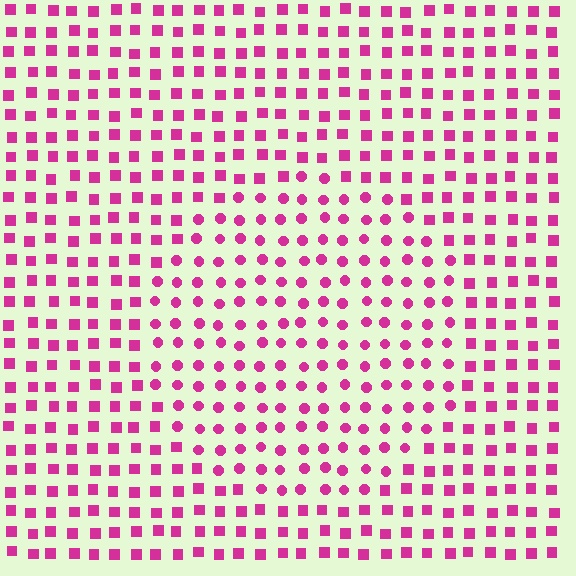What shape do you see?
I see a circle.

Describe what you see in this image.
The image is filled with small magenta elements arranged in a uniform grid. A circle-shaped region contains circles, while the surrounding area contains squares. The boundary is defined purely by the change in element shape.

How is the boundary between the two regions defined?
The boundary is defined by a change in element shape: circles inside vs. squares outside. All elements share the same color and spacing.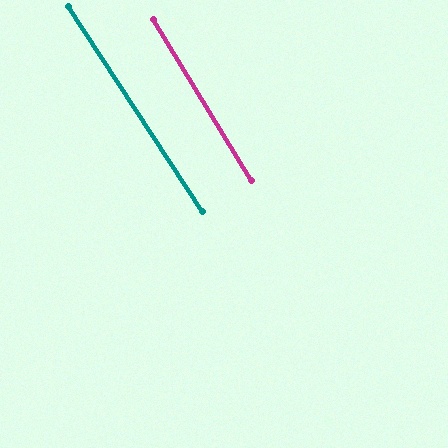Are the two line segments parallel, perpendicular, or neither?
Parallel — their directions differ by only 1.7°.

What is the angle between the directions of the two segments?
Approximately 2 degrees.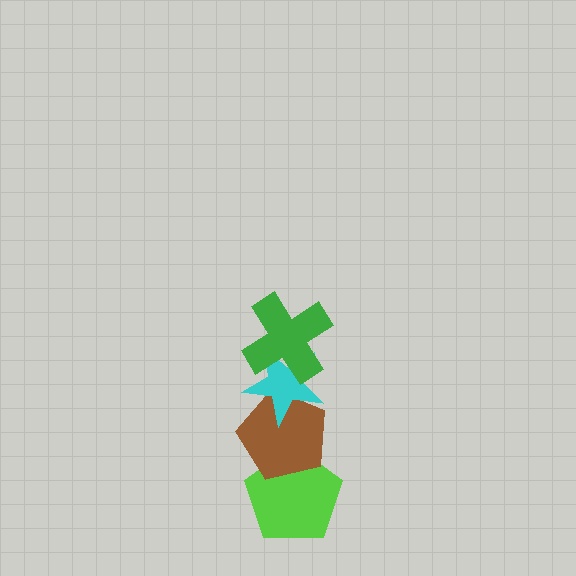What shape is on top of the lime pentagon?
The brown pentagon is on top of the lime pentagon.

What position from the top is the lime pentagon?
The lime pentagon is 4th from the top.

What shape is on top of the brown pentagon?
The cyan star is on top of the brown pentagon.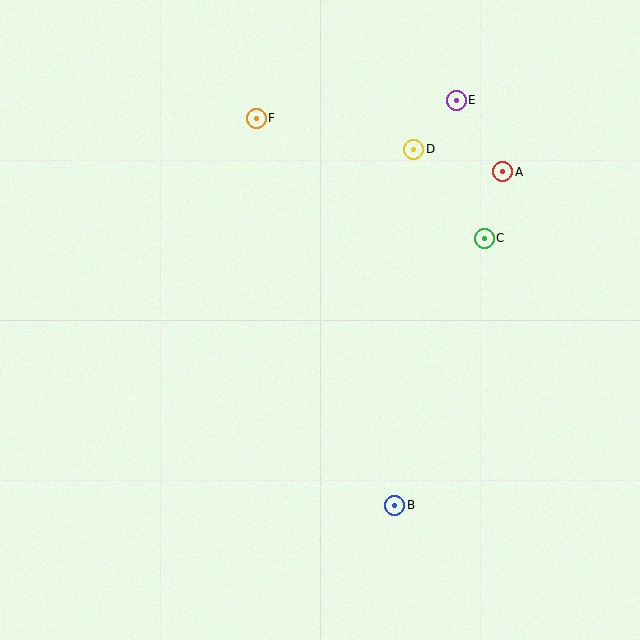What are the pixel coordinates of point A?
Point A is at (503, 172).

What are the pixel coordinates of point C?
Point C is at (484, 238).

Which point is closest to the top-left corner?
Point F is closest to the top-left corner.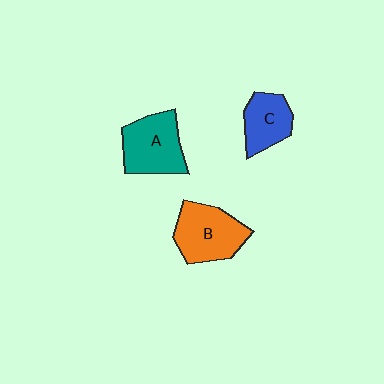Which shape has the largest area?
Shape B (orange).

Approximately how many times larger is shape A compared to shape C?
Approximately 1.4 times.